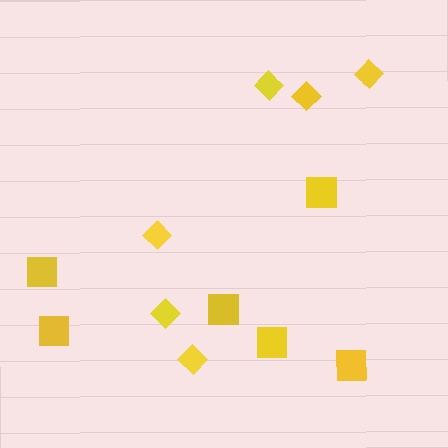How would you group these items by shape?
There are 2 groups: one group of diamonds (6) and one group of squares (6).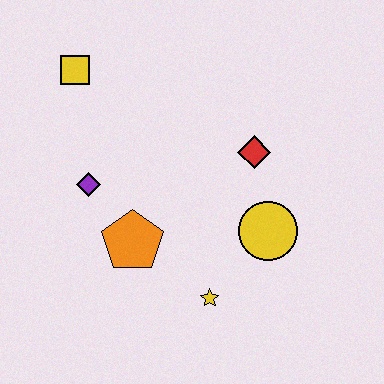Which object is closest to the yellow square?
The purple diamond is closest to the yellow square.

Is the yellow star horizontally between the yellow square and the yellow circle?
Yes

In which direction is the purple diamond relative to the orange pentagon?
The purple diamond is above the orange pentagon.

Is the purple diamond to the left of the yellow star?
Yes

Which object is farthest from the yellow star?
The yellow square is farthest from the yellow star.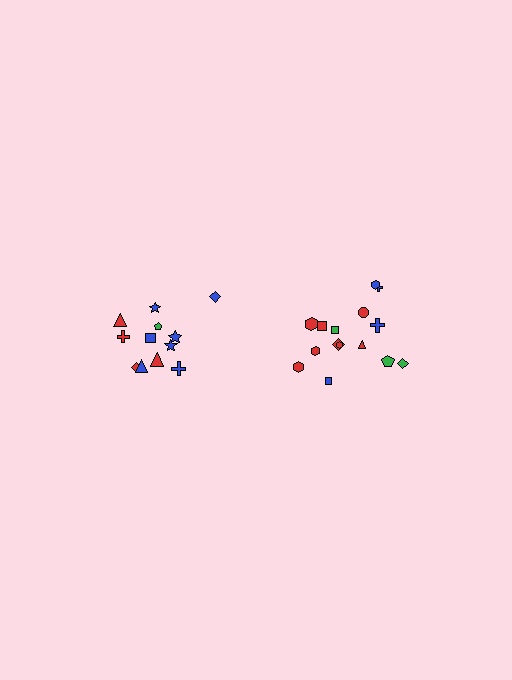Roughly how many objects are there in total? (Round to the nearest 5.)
Roughly 25 objects in total.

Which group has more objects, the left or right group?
The right group.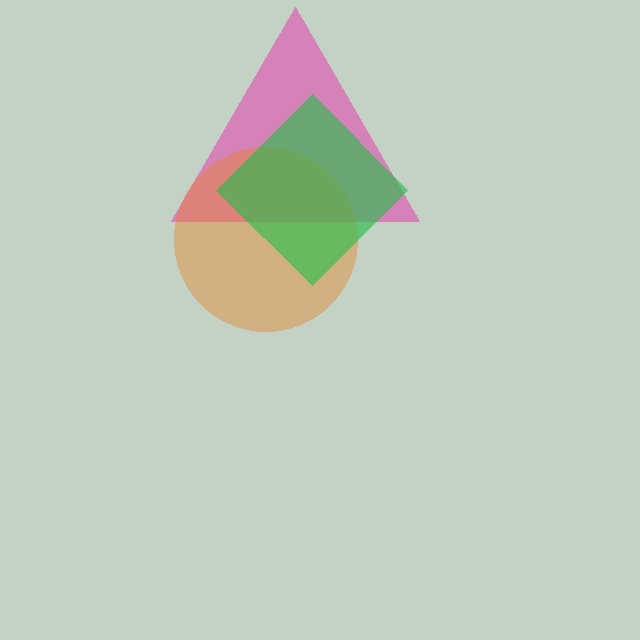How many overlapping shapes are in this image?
There are 3 overlapping shapes in the image.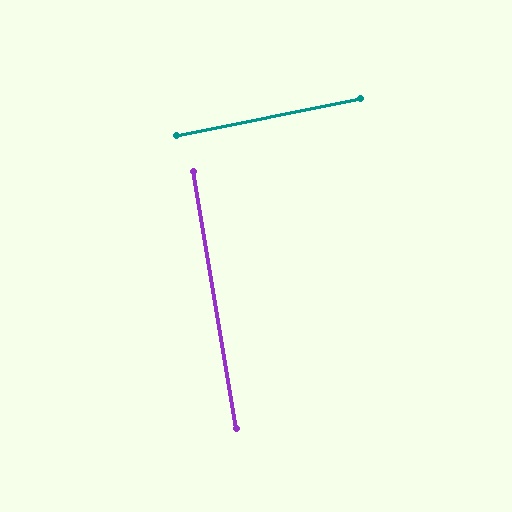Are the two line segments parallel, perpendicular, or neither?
Perpendicular — they meet at approximately 88°.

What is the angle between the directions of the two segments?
Approximately 88 degrees.